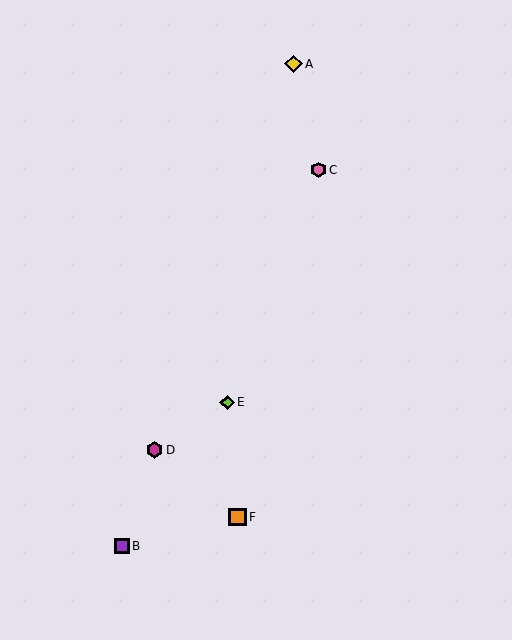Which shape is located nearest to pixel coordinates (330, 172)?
The pink hexagon (labeled C) at (319, 170) is nearest to that location.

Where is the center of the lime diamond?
The center of the lime diamond is at (227, 402).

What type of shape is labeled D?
Shape D is a magenta hexagon.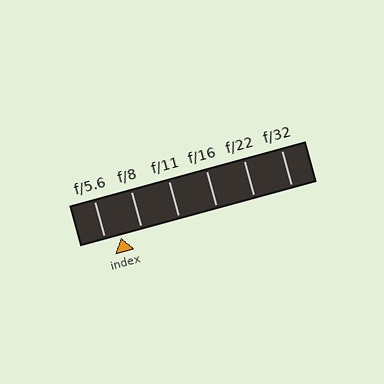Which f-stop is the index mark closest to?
The index mark is closest to f/5.6.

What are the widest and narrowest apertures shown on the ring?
The widest aperture shown is f/5.6 and the narrowest is f/32.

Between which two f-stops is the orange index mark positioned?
The index mark is between f/5.6 and f/8.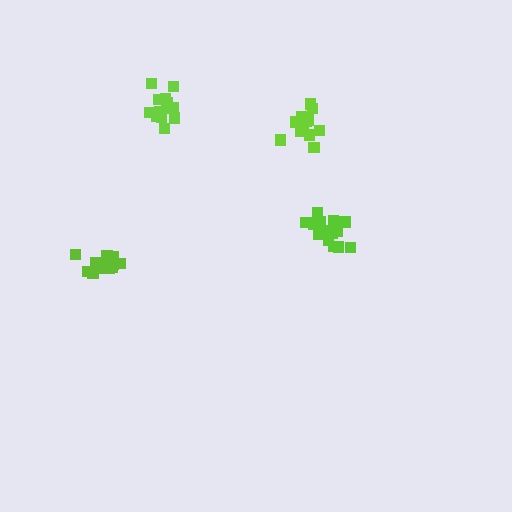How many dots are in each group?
Group 1: 15 dots, Group 2: 12 dots, Group 3: 14 dots, Group 4: 17 dots (58 total).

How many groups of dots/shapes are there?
There are 4 groups.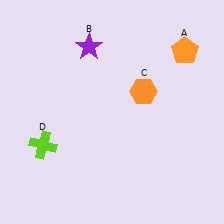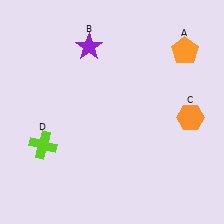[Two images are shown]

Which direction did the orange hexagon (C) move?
The orange hexagon (C) moved right.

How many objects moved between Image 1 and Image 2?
1 object moved between the two images.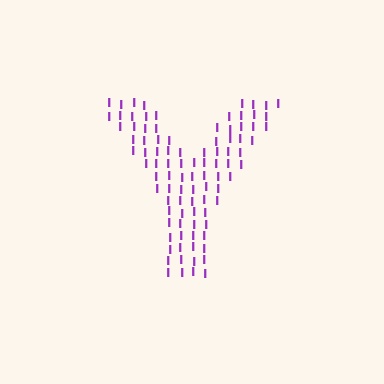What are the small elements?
The small elements are letter I's.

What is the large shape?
The large shape is the letter Y.